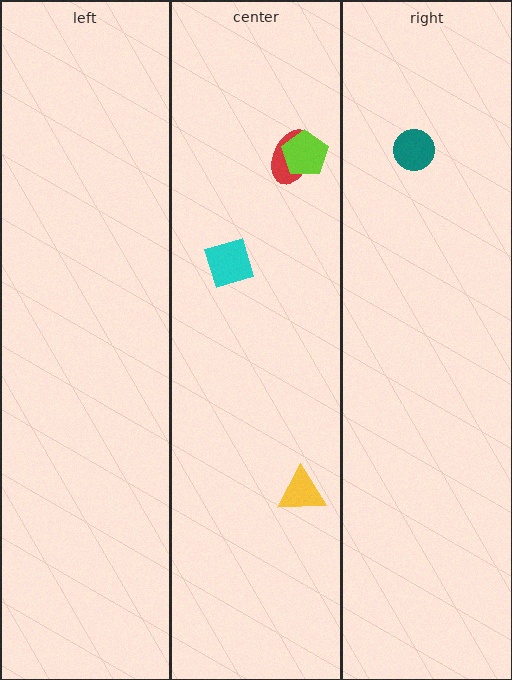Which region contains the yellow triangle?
The center region.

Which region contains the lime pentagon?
The center region.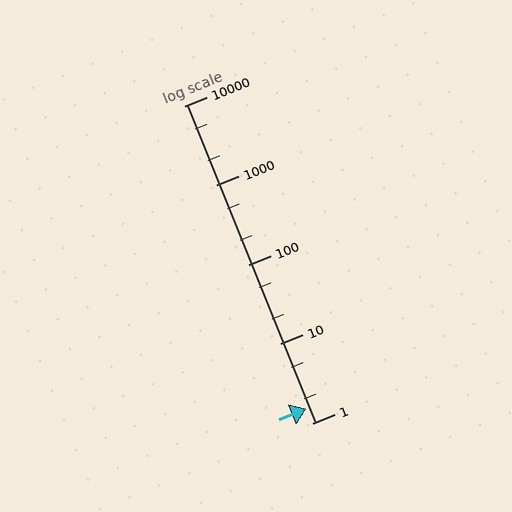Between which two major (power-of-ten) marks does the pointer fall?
The pointer is between 1 and 10.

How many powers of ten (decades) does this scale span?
The scale spans 4 decades, from 1 to 10000.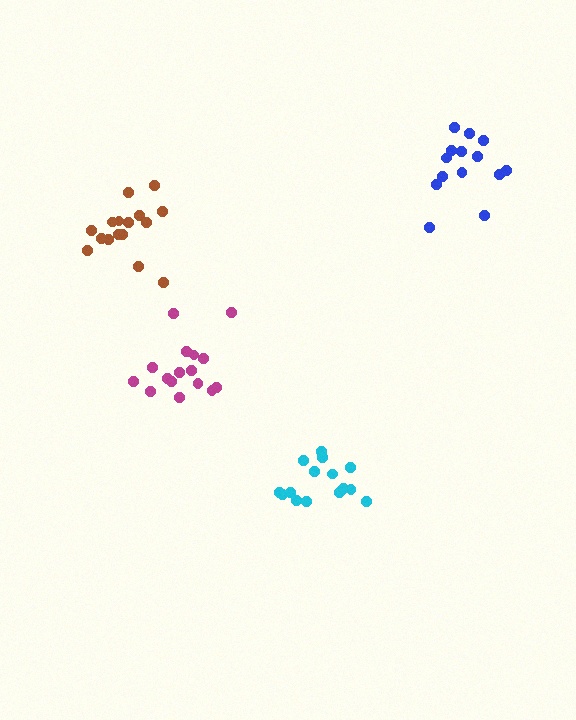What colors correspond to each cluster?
The clusters are colored: blue, cyan, brown, magenta.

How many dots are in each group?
Group 1: 14 dots, Group 2: 15 dots, Group 3: 16 dots, Group 4: 16 dots (61 total).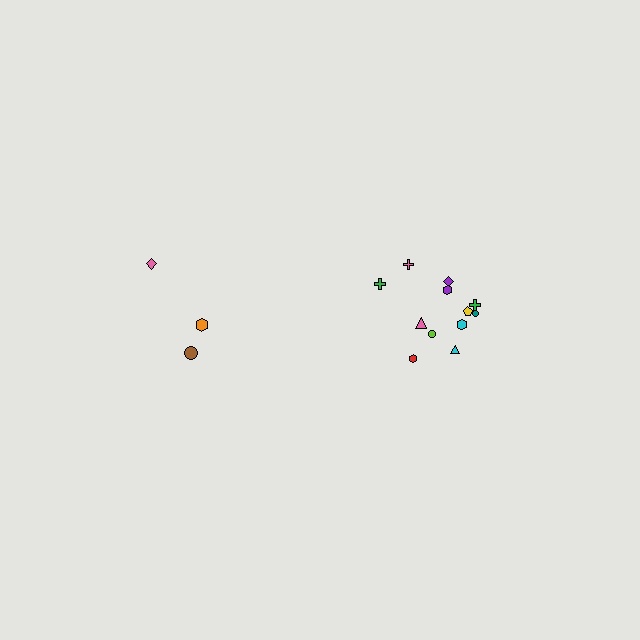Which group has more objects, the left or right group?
The right group.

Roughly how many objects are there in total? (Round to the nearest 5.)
Roughly 15 objects in total.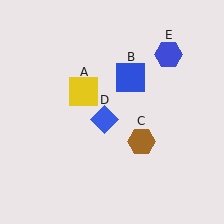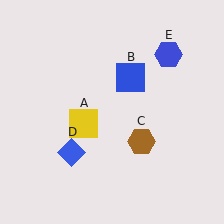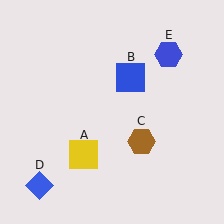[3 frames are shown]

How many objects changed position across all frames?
2 objects changed position: yellow square (object A), blue diamond (object D).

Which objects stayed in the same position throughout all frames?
Blue square (object B) and brown hexagon (object C) and blue hexagon (object E) remained stationary.